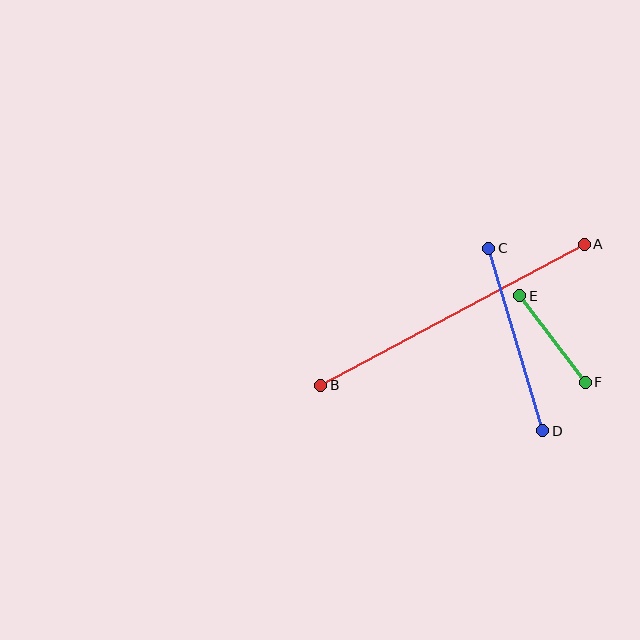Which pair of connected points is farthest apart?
Points A and B are farthest apart.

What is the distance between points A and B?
The distance is approximately 299 pixels.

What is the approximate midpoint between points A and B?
The midpoint is at approximately (452, 315) pixels.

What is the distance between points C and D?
The distance is approximately 190 pixels.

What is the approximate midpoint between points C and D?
The midpoint is at approximately (516, 340) pixels.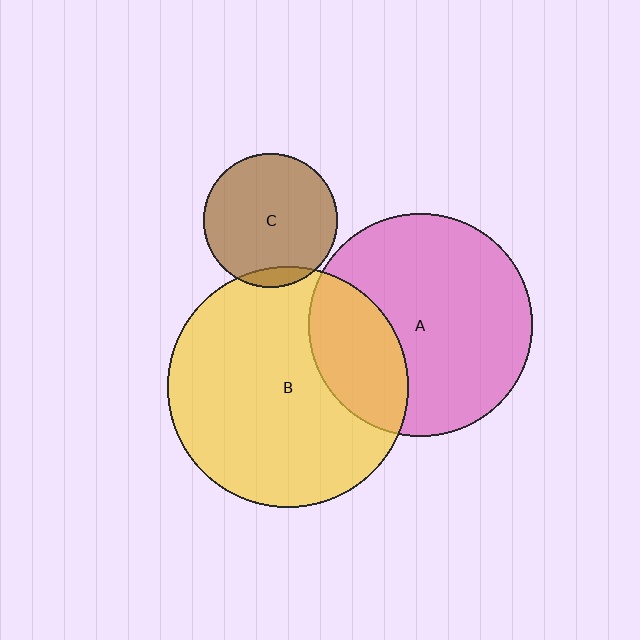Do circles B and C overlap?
Yes.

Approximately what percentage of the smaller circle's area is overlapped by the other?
Approximately 10%.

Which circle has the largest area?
Circle B (yellow).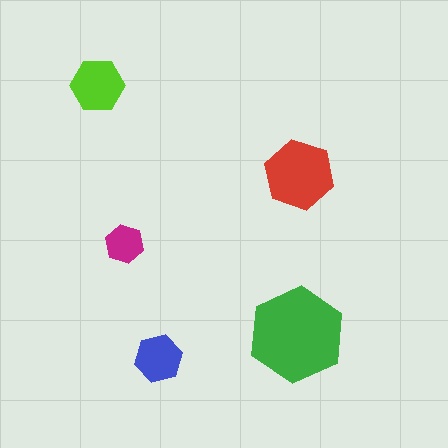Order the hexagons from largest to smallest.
the green one, the red one, the lime one, the blue one, the magenta one.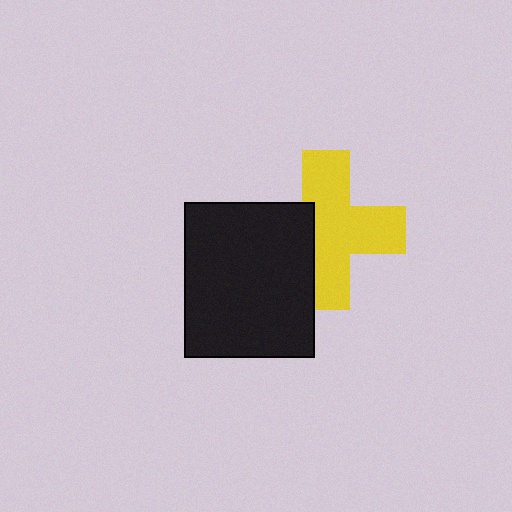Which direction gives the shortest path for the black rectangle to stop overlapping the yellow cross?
Moving left gives the shortest separation.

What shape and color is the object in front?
The object in front is a black rectangle.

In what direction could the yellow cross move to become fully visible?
The yellow cross could move right. That would shift it out from behind the black rectangle entirely.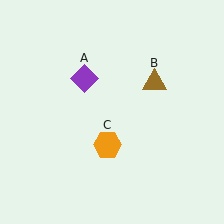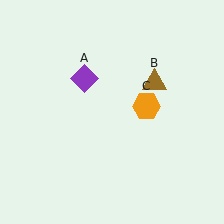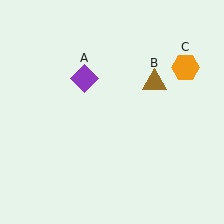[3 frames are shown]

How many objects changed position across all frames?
1 object changed position: orange hexagon (object C).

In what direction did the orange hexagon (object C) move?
The orange hexagon (object C) moved up and to the right.